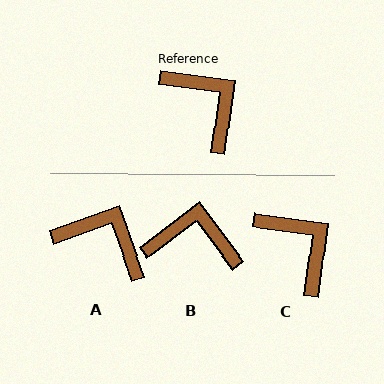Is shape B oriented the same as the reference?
No, it is off by about 45 degrees.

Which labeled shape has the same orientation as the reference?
C.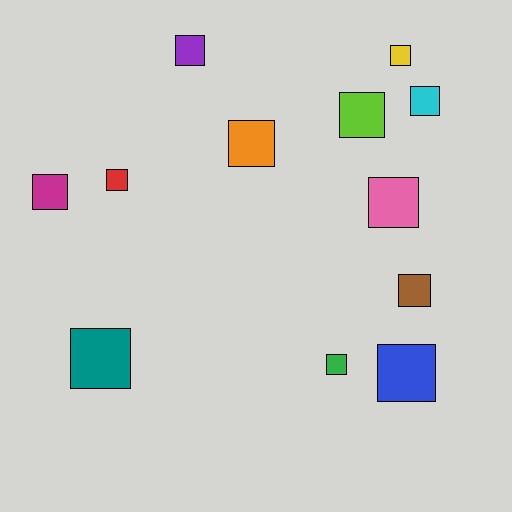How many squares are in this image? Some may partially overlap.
There are 12 squares.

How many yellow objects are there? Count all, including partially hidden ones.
There is 1 yellow object.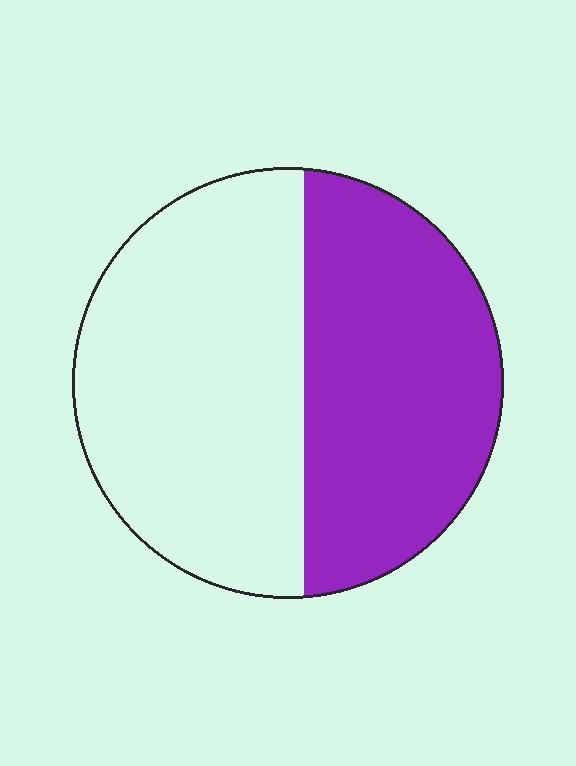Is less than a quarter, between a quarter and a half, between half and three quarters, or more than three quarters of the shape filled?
Between a quarter and a half.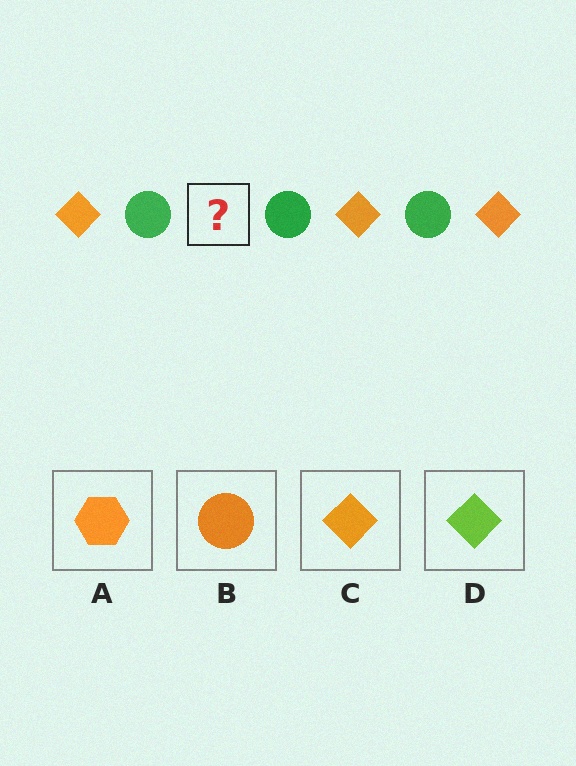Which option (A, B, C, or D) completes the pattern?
C.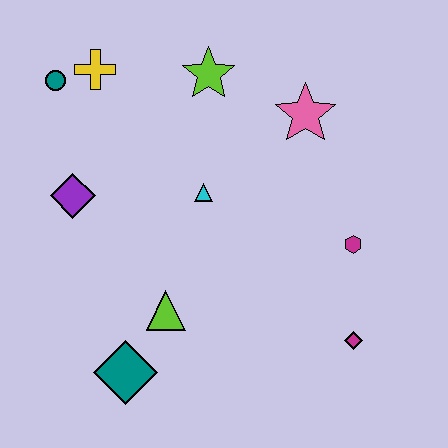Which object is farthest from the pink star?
The teal diamond is farthest from the pink star.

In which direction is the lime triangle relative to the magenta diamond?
The lime triangle is to the left of the magenta diamond.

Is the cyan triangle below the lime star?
Yes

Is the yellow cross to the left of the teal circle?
No